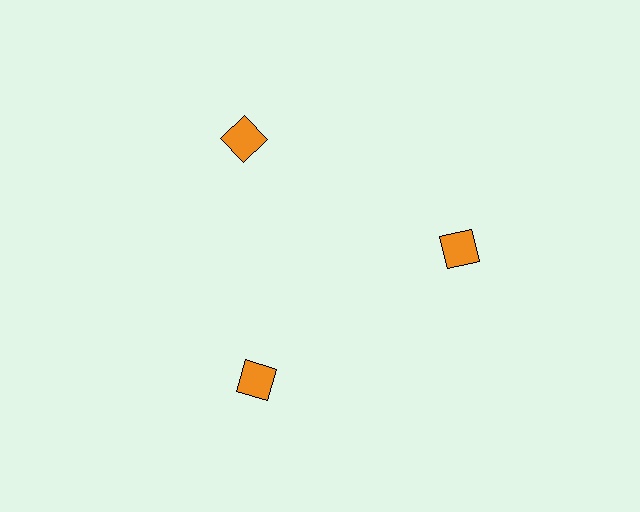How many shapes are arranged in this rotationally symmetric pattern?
There are 3 shapes, arranged in 3 groups of 1.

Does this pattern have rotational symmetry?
Yes, this pattern has 3-fold rotational symmetry. It looks the same after rotating 120 degrees around the center.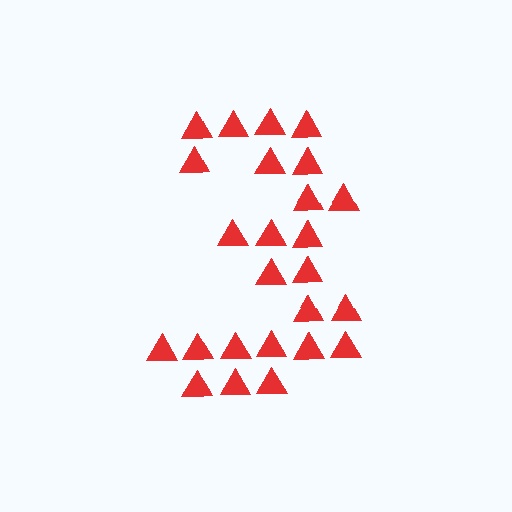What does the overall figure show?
The overall figure shows the digit 3.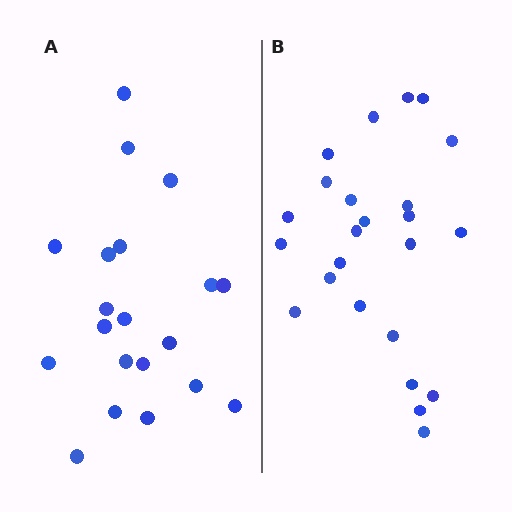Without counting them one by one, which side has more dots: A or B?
Region B (the right region) has more dots.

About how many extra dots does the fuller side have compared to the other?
Region B has about 4 more dots than region A.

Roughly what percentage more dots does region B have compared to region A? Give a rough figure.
About 20% more.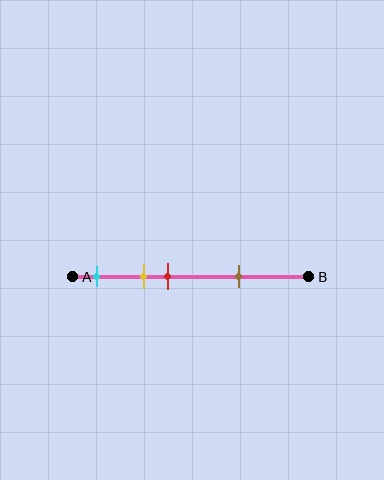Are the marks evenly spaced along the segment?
No, the marks are not evenly spaced.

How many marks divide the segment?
There are 4 marks dividing the segment.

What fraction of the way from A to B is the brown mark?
The brown mark is approximately 70% (0.7) of the way from A to B.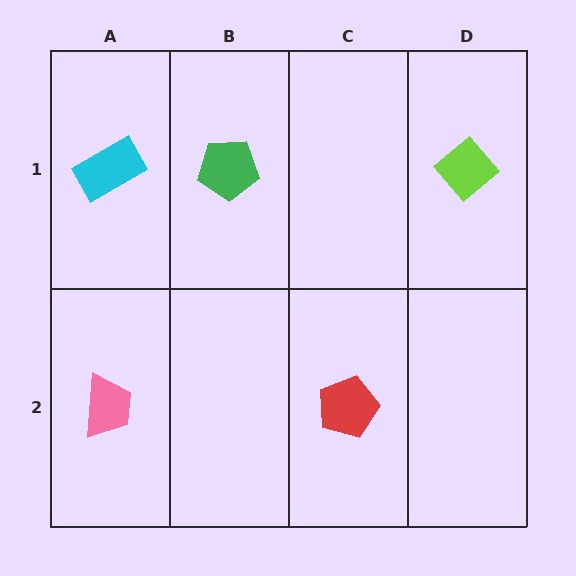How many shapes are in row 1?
3 shapes.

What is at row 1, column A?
A cyan rectangle.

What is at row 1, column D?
A lime diamond.